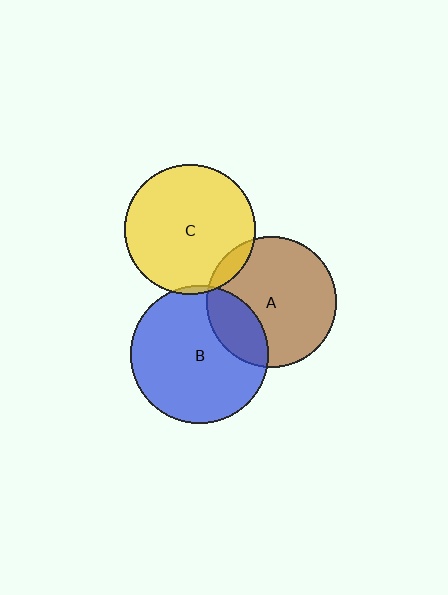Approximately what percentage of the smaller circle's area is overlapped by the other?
Approximately 5%.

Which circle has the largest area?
Circle B (blue).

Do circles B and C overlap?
Yes.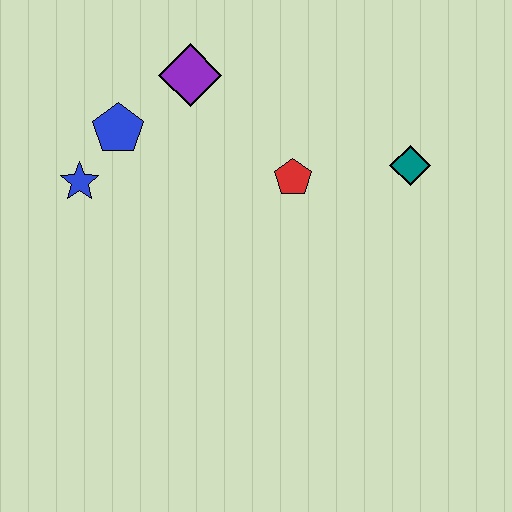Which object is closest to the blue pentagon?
The blue star is closest to the blue pentagon.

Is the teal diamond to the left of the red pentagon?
No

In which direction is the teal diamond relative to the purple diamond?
The teal diamond is to the right of the purple diamond.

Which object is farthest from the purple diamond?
The teal diamond is farthest from the purple diamond.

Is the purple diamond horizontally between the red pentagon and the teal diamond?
No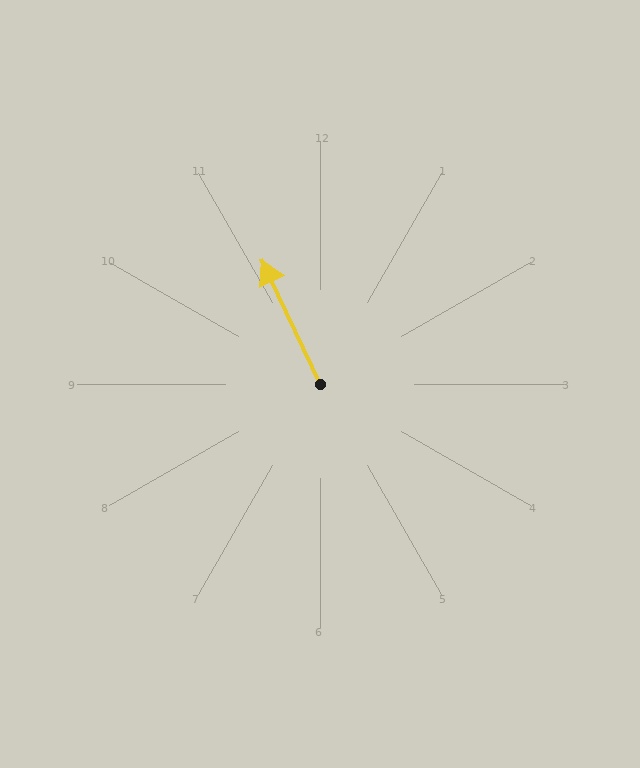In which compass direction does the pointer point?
Northwest.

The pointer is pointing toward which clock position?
Roughly 11 o'clock.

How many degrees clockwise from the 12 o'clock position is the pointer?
Approximately 335 degrees.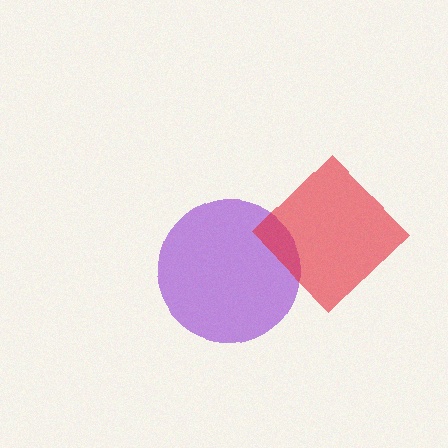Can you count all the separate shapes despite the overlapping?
Yes, there are 2 separate shapes.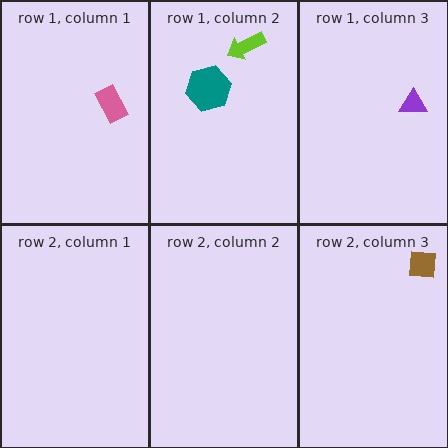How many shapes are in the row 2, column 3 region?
1.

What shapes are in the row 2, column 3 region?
The brown square.